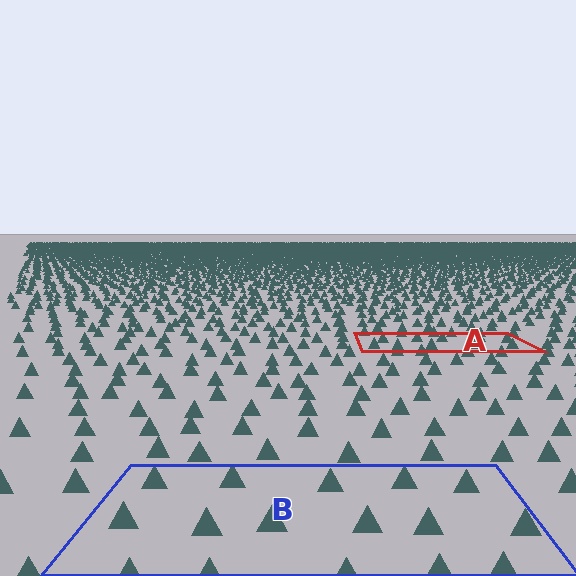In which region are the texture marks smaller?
The texture marks are smaller in region A, because it is farther away.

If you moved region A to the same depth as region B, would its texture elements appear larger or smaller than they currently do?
They would appear larger. At a closer depth, the same texture elements are projected at a bigger on-screen size.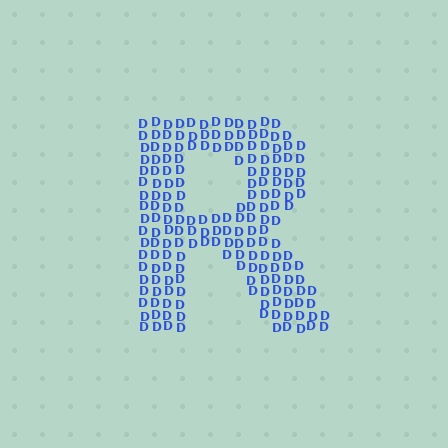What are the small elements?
The small elements are letter D's.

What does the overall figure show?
The overall figure shows the letter R.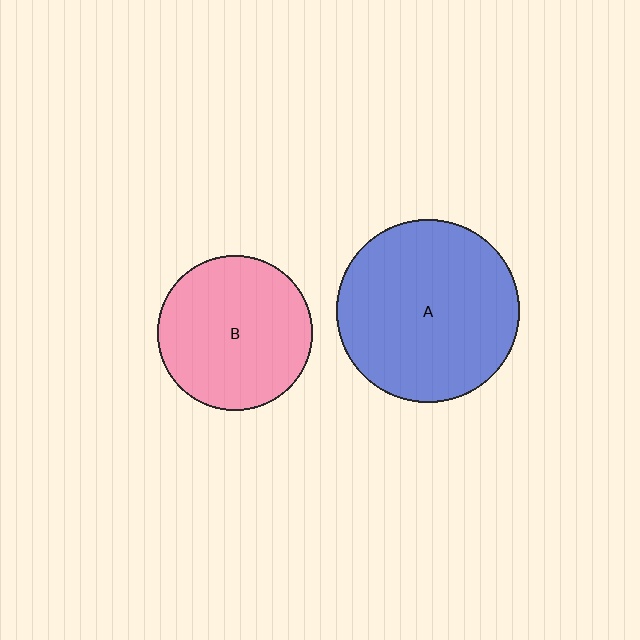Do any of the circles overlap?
No, none of the circles overlap.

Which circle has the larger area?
Circle A (blue).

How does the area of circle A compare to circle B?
Approximately 1.4 times.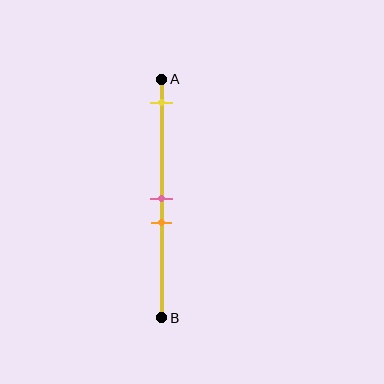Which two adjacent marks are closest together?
The pink and orange marks are the closest adjacent pair.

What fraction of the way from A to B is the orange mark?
The orange mark is approximately 60% (0.6) of the way from A to B.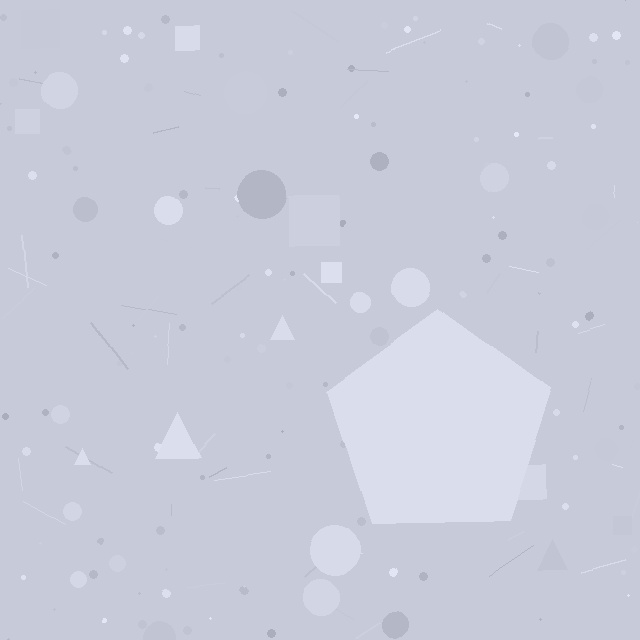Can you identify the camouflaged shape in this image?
The camouflaged shape is a pentagon.